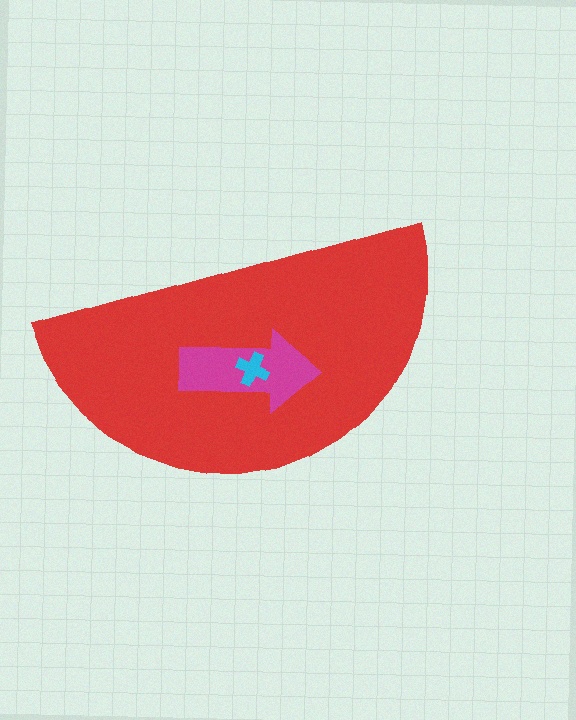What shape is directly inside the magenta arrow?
The cyan cross.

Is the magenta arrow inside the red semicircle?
Yes.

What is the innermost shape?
The cyan cross.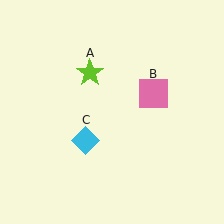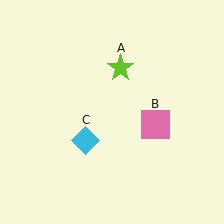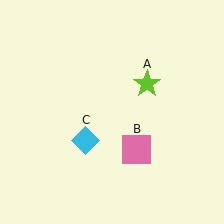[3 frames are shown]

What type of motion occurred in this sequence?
The lime star (object A), pink square (object B) rotated clockwise around the center of the scene.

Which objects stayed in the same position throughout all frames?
Cyan diamond (object C) remained stationary.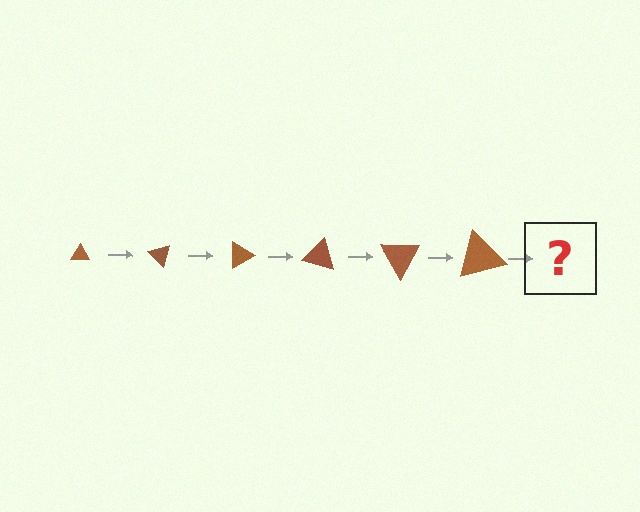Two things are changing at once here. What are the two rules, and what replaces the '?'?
The two rules are that the triangle grows larger each step and it rotates 45 degrees each step. The '?' should be a triangle, larger than the previous one and rotated 270 degrees from the start.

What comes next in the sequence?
The next element should be a triangle, larger than the previous one and rotated 270 degrees from the start.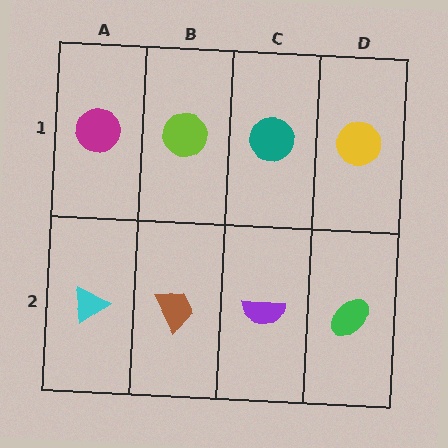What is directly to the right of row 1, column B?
A teal circle.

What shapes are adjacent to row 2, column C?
A teal circle (row 1, column C), a brown trapezoid (row 2, column B), a green ellipse (row 2, column D).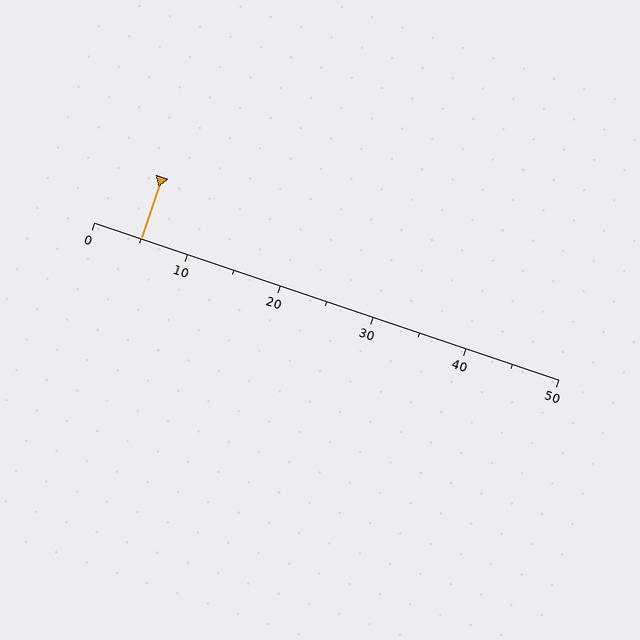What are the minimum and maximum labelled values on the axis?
The axis runs from 0 to 50.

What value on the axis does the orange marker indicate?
The marker indicates approximately 5.